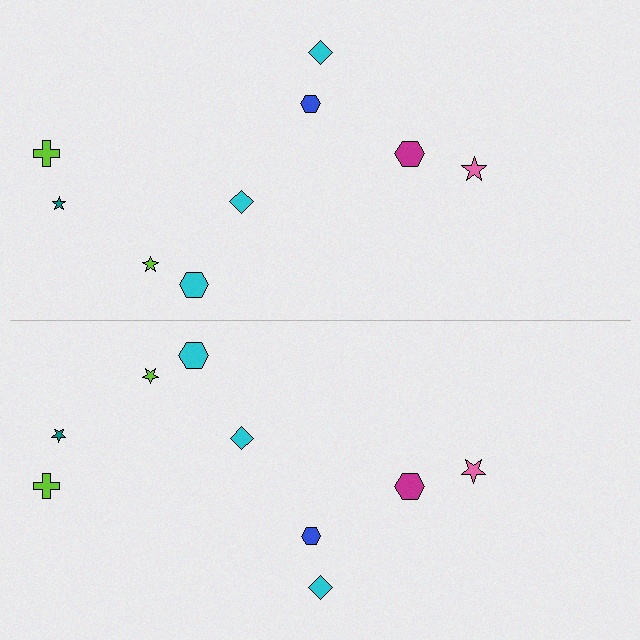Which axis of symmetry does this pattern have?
The pattern has a horizontal axis of symmetry running through the center of the image.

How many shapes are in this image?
There are 18 shapes in this image.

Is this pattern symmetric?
Yes, this pattern has bilateral (reflection) symmetry.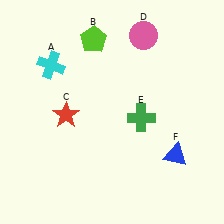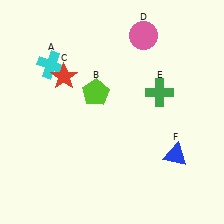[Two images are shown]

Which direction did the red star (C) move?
The red star (C) moved up.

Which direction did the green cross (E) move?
The green cross (E) moved up.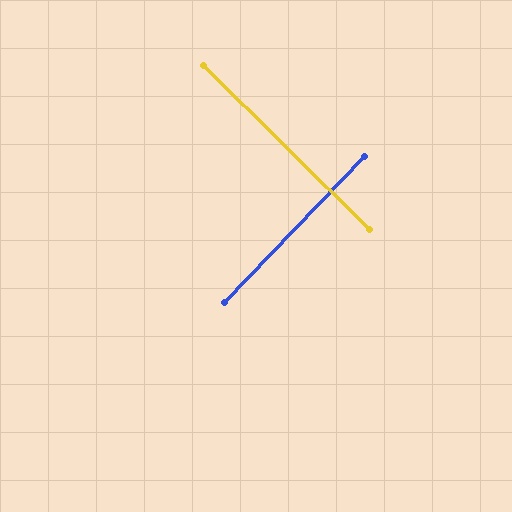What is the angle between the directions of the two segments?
Approximately 89 degrees.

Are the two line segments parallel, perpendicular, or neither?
Perpendicular — they meet at approximately 89°.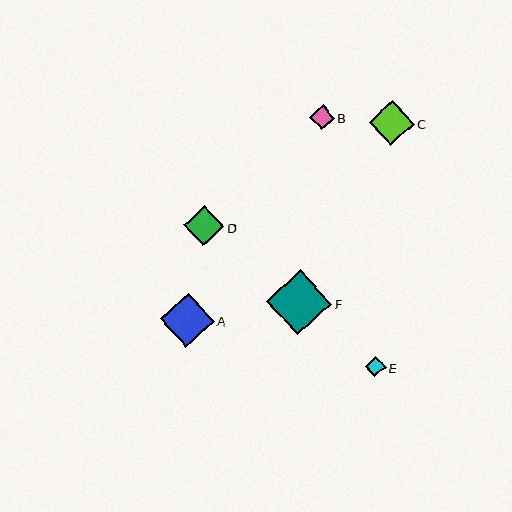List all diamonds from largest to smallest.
From largest to smallest: F, A, C, D, B, E.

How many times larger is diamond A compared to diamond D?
Diamond A is approximately 1.3 times the size of diamond D.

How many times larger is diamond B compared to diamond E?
Diamond B is approximately 1.2 times the size of diamond E.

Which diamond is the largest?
Diamond F is the largest with a size of approximately 65 pixels.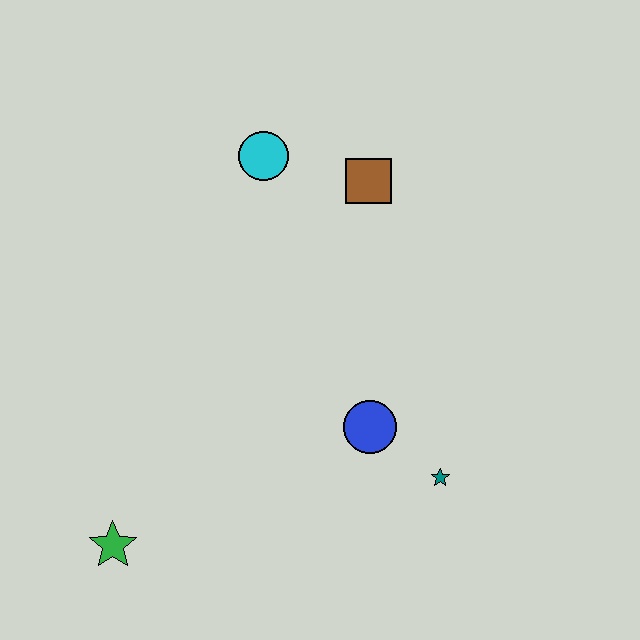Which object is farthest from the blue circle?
The cyan circle is farthest from the blue circle.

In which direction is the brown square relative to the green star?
The brown square is above the green star.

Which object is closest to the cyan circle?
The brown square is closest to the cyan circle.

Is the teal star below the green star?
No